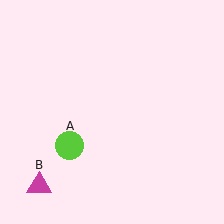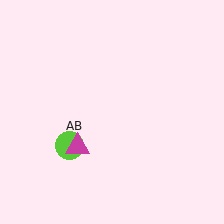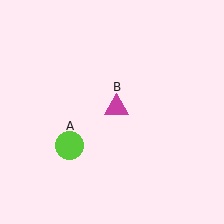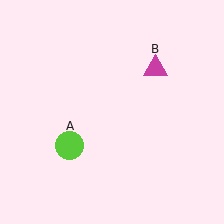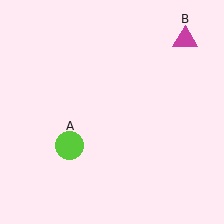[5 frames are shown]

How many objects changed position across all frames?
1 object changed position: magenta triangle (object B).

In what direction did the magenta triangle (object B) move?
The magenta triangle (object B) moved up and to the right.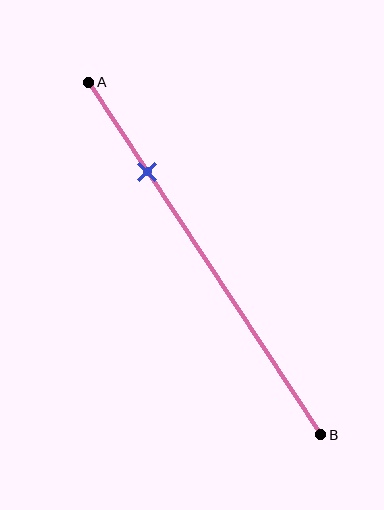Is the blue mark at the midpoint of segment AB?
No, the mark is at about 25% from A, not at the 50% midpoint.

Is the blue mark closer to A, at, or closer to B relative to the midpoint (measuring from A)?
The blue mark is closer to point A than the midpoint of segment AB.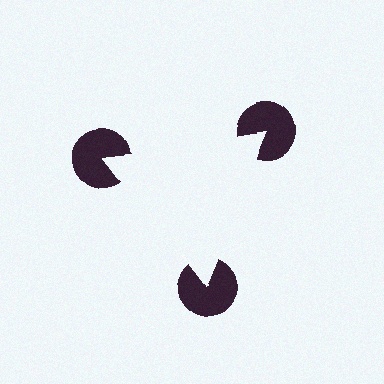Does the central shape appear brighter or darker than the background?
It typically appears slightly brighter than the background, even though no actual brightness change is drawn.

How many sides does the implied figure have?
3 sides.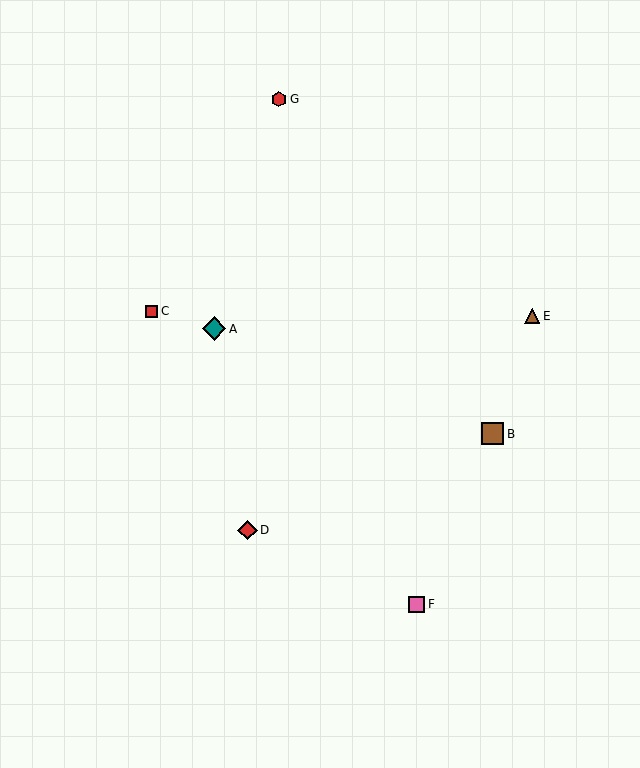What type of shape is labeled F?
Shape F is a pink square.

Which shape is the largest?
The teal diamond (labeled A) is the largest.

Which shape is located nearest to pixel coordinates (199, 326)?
The teal diamond (labeled A) at (214, 329) is nearest to that location.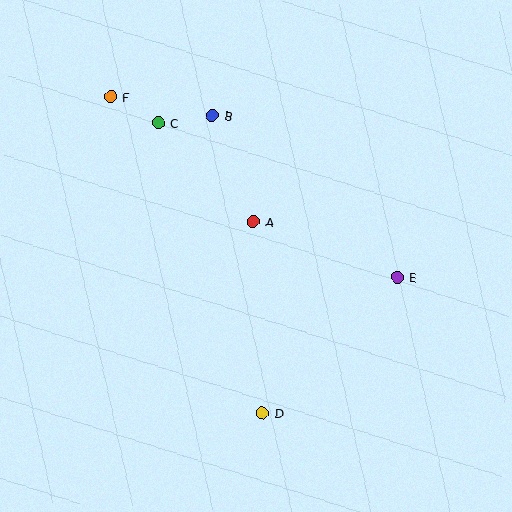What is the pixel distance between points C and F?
The distance between C and F is 55 pixels.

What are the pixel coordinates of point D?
Point D is at (262, 413).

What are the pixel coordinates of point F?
Point F is at (111, 96).